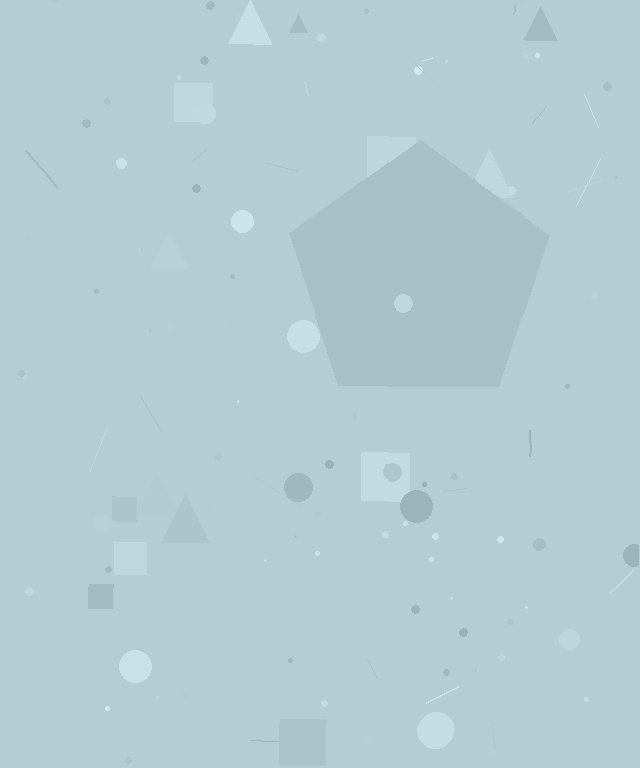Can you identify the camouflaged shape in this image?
The camouflaged shape is a pentagon.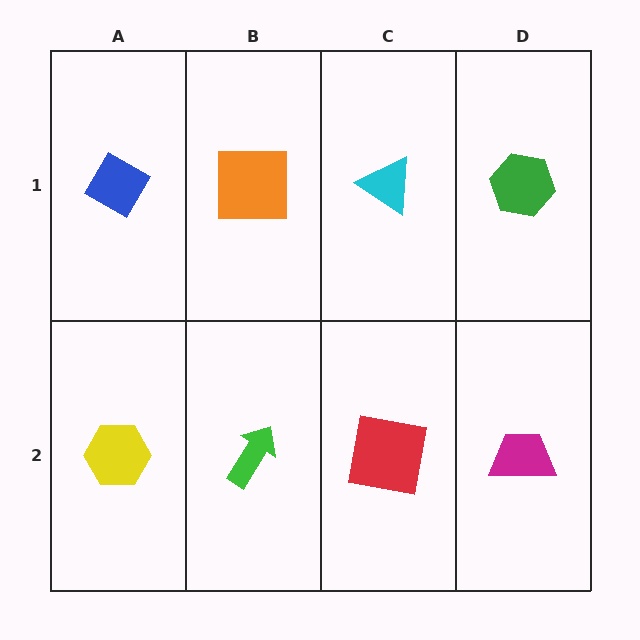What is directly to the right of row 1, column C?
A green hexagon.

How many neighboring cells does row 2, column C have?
3.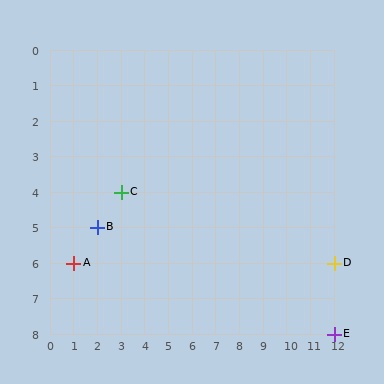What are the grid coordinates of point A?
Point A is at grid coordinates (1, 6).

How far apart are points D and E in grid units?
Points D and E are 2 rows apart.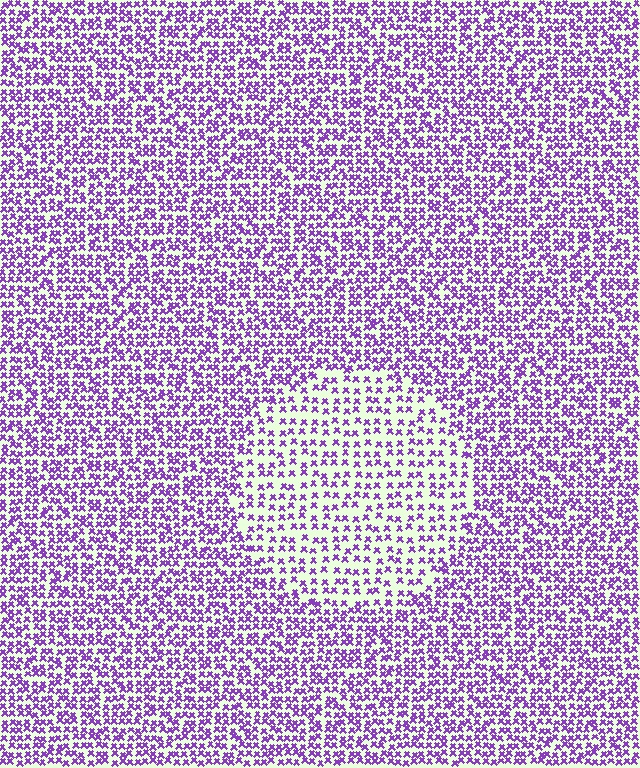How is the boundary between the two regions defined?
The boundary is defined by a change in element density (approximately 1.8x ratio). All elements are the same color, size, and shape.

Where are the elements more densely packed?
The elements are more densely packed outside the circle boundary.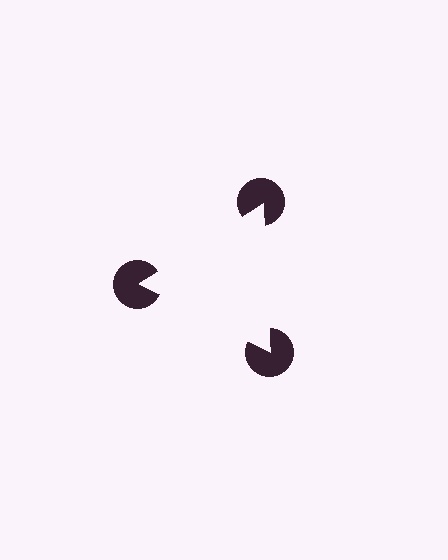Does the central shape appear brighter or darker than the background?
It typically appears slightly brighter than the background, even though no actual brightness change is drawn.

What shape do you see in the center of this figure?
An illusory triangle — its edges are inferred from the aligned wedge cuts in the pac-man discs, not physically drawn.